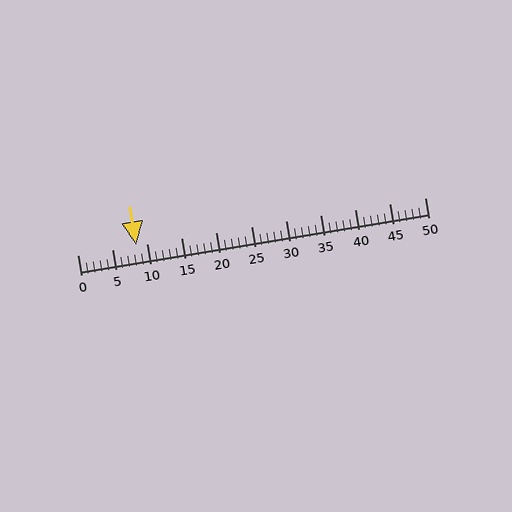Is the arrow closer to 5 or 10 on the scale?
The arrow is closer to 10.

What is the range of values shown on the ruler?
The ruler shows values from 0 to 50.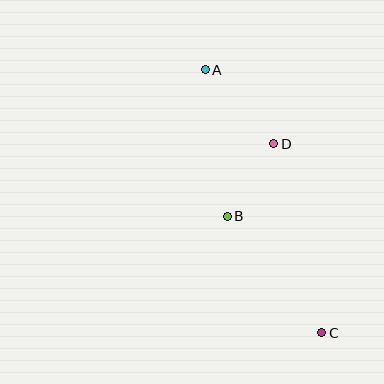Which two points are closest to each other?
Points B and D are closest to each other.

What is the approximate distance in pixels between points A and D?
The distance between A and D is approximately 101 pixels.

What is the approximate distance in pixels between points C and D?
The distance between C and D is approximately 195 pixels.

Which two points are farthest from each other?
Points A and C are farthest from each other.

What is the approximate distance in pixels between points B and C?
The distance between B and C is approximately 150 pixels.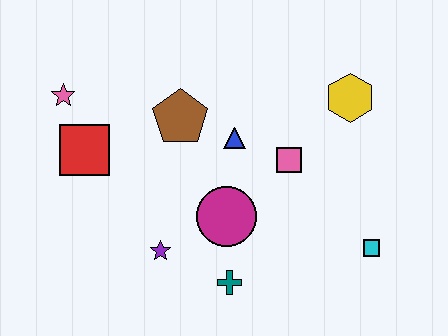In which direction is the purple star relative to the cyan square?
The purple star is to the left of the cyan square.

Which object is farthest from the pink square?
The pink star is farthest from the pink square.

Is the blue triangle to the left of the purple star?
No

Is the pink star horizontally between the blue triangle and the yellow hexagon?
No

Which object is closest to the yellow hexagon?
The pink square is closest to the yellow hexagon.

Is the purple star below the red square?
Yes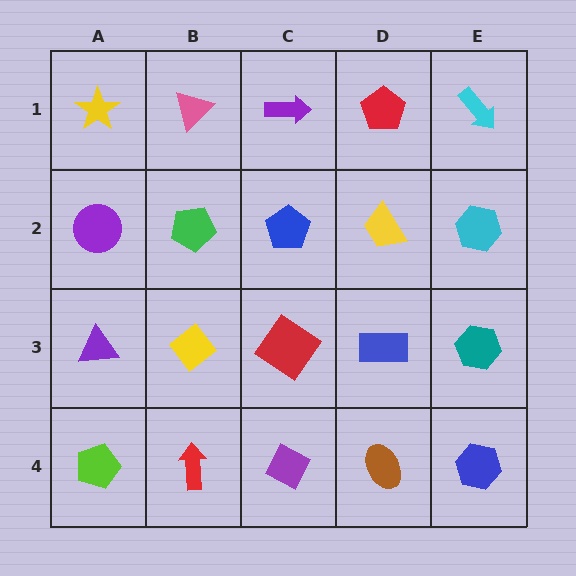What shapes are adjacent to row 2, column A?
A yellow star (row 1, column A), a purple triangle (row 3, column A), a green pentagon (row 2, column B).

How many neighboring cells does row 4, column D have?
3.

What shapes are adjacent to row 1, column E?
A cyan hexagon (row 2, column E), a red pentagon (row 1, column D).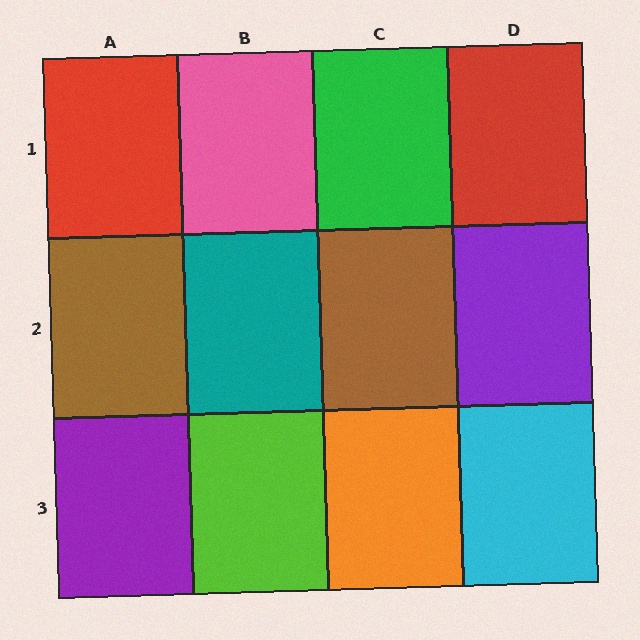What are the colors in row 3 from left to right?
Purple, lime, orange, cyan.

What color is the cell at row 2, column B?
Teal.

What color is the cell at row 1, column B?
Pink.